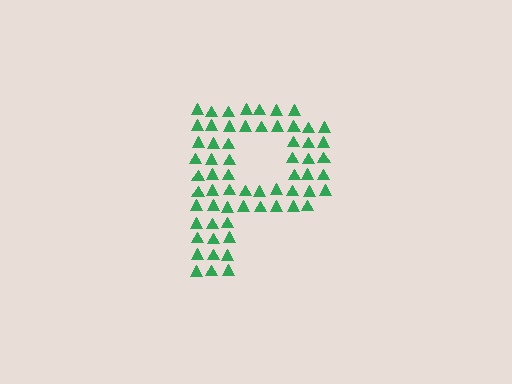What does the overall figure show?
The overall figure shows the letter P.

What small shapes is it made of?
It is made of small triangles.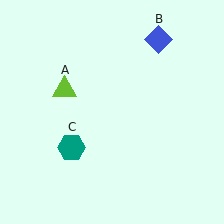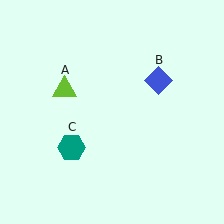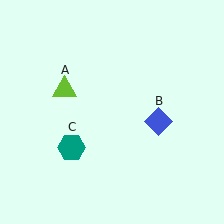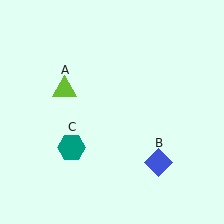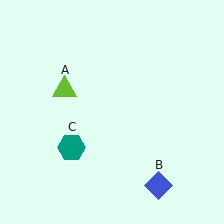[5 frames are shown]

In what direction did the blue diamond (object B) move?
The blue diamond (object B) moved down.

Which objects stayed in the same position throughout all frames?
Lime triangle (object A) and teal hexagon (object C) remained stationary.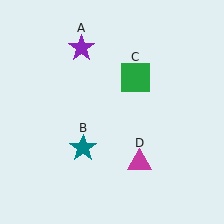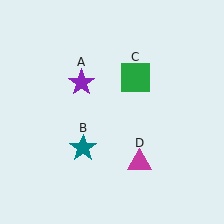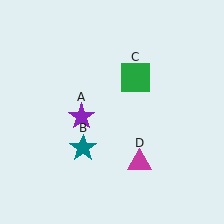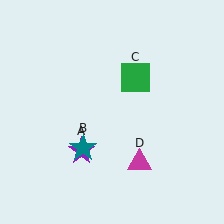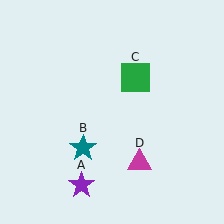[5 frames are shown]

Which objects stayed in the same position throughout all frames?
Teal star (object B) and green square (object C) and magenta triangle (object D) remained stationary.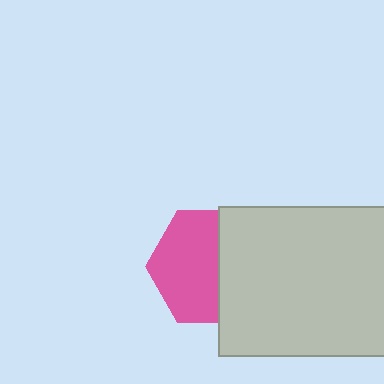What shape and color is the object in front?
The object in front is a light gray rectangle.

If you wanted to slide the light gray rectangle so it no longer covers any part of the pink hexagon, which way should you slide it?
Slide it right — that is the most direct way to separate the two shapes.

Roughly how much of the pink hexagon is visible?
About half of it is visible (roughly 58%).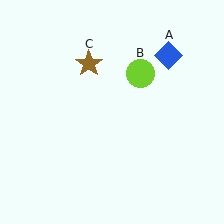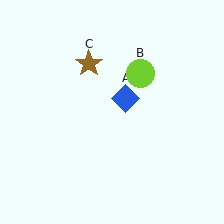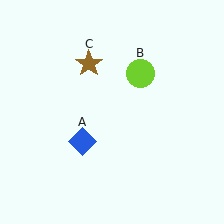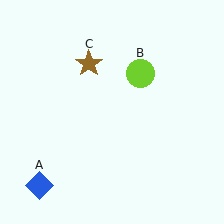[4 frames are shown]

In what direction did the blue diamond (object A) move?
The blue diamond (object A) moved down and to the left.